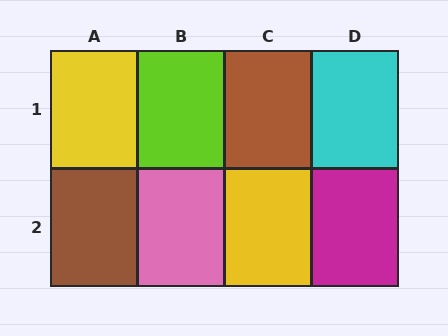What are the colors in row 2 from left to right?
Brown, pink, yellow, magenta.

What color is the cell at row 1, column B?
Lime.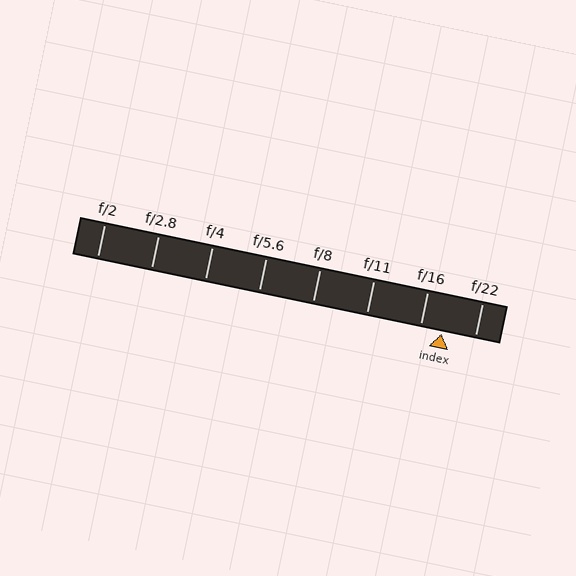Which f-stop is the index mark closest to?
The index mark is closest to f/16.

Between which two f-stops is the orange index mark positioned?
The index mark is between f/16 and f/22.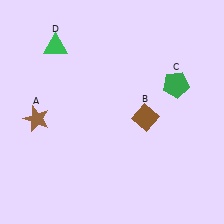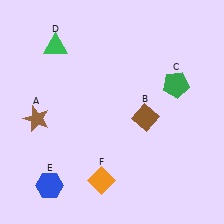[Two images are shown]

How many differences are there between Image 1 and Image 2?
There are 2 differences between the two images.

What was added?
A blue hexagon (E), an orange diamond (F) were added in Image 2.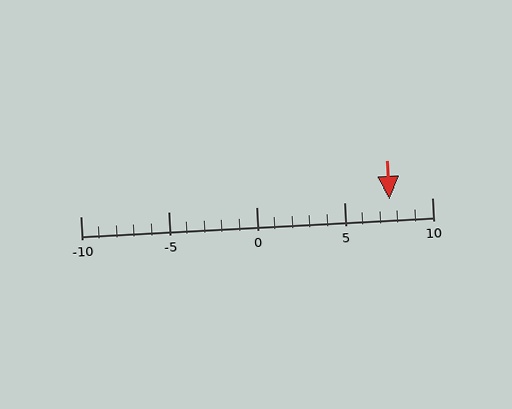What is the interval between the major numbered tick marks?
The major tick marks are spaced 5 units apart.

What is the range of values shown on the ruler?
The ruler shows values from -10 to 10.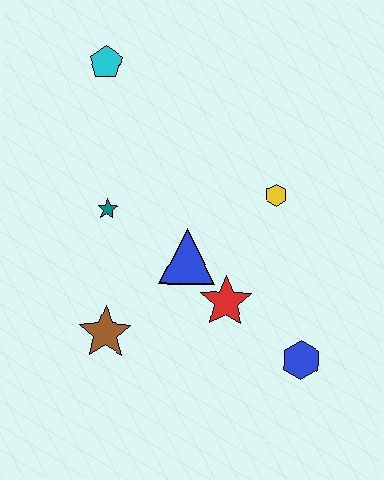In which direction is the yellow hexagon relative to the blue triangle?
The yellow hexagon is to the right of the blue triangle.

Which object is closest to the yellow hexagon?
The blue triangle is closest to the yellow hexagon.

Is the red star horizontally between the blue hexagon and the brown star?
Yes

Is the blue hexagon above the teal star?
No